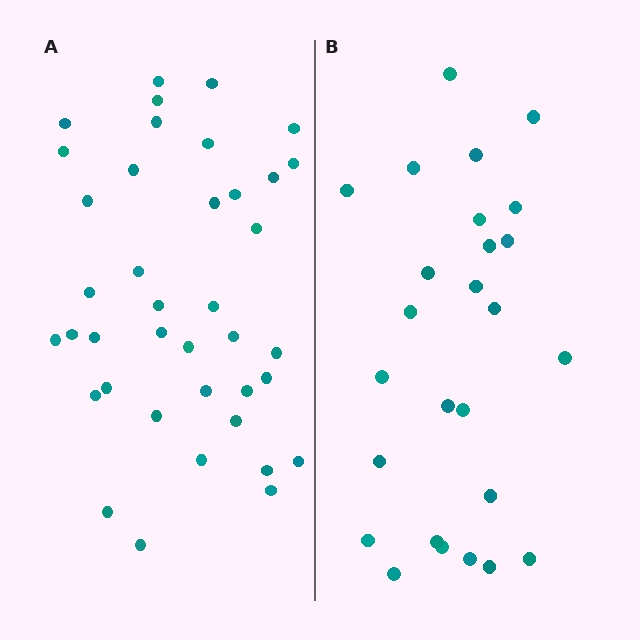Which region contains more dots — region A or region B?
Region A (the left region) has more dots.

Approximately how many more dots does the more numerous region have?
Region A has approximately 15 more dots than region B.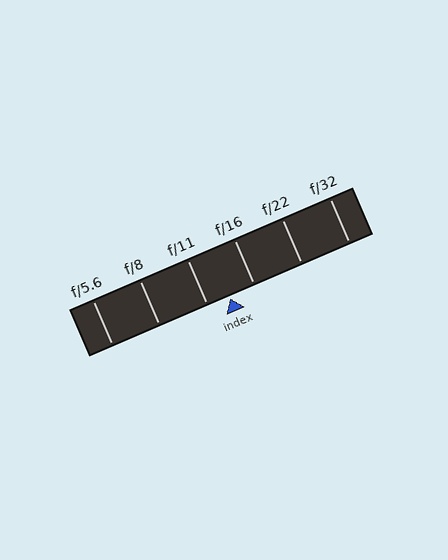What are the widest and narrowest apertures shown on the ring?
The widest aperture shown is f/5.6 and the narrowest is f/32.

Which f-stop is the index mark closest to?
The index mark is closest to f/11.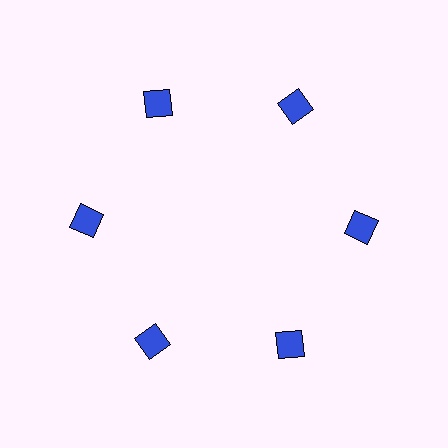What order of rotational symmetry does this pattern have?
This pattern has 6-fold rotational symmetry.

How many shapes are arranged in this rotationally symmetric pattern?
There are 6 shapes, arranged in 6 groups of 1.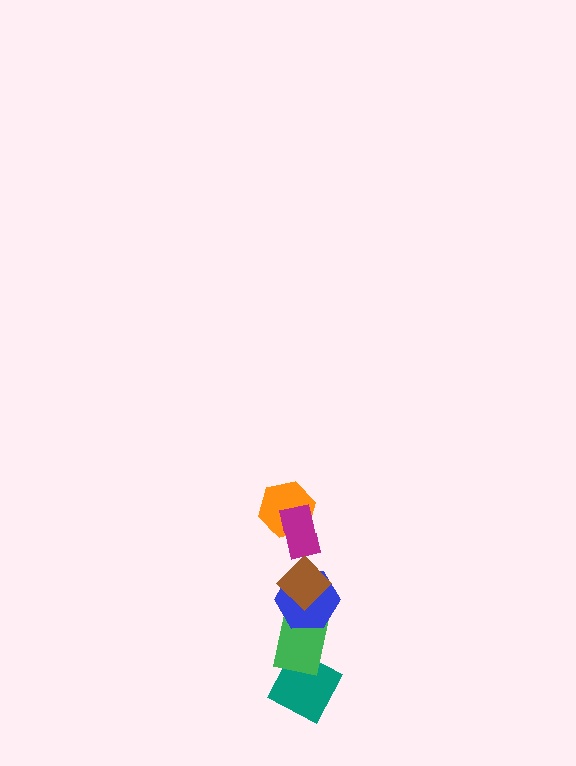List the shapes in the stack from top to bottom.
From top to bottom: the magenta rectangle, the orange hexagon, the brown diamond, the blue hexagon, the green rectangle, the teal diamond.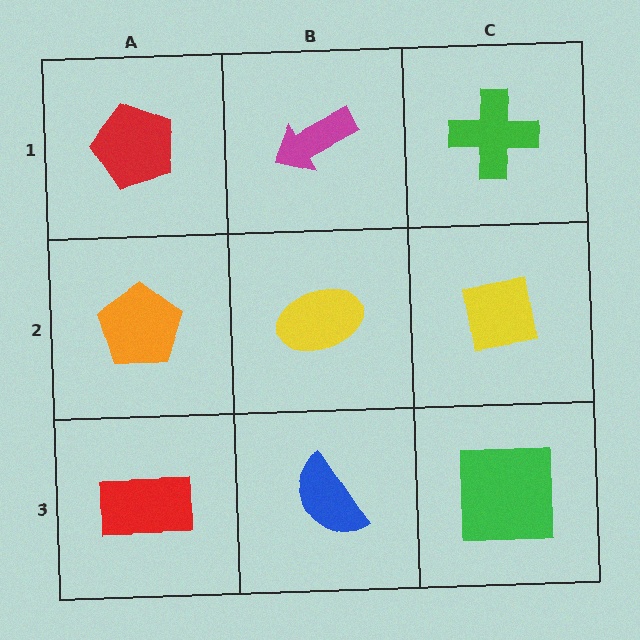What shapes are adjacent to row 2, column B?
A magenta arrow (row 1, column B), a blue semicircle (row 3, column B), an orange pentagon (row 2, column A), a yellow square (row 2, column C).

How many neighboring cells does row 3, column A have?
2.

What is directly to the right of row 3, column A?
A blue semicircle.